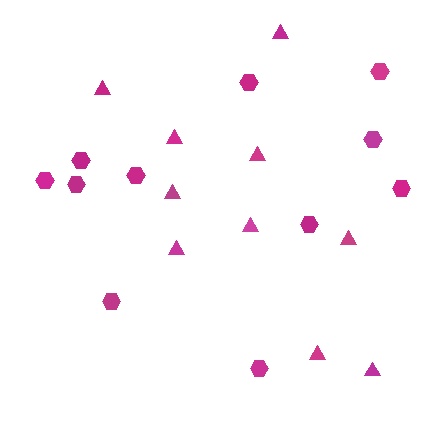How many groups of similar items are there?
There are 2 groups: one group of hexagons (11) and one group of triangles (10).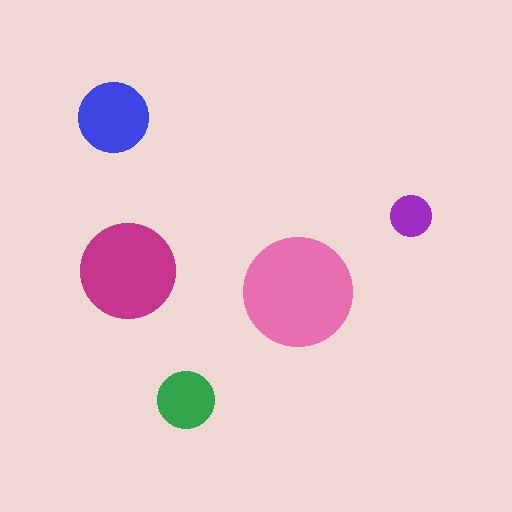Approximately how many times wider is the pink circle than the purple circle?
About 2.5 times wider.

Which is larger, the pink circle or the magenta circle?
The pink one.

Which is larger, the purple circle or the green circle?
The green one.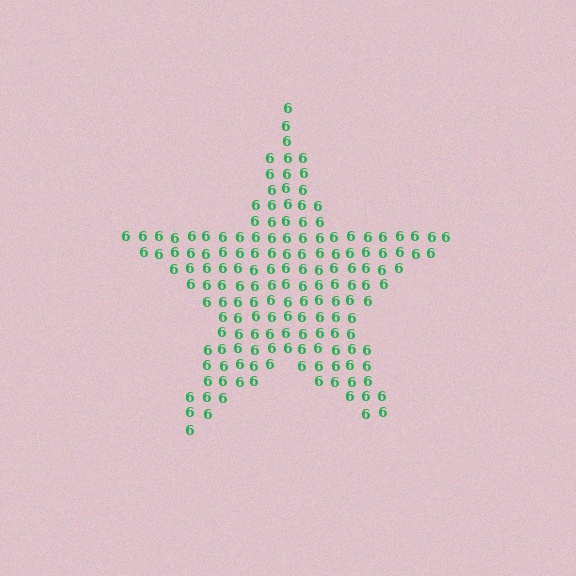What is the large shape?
The large shape is a star.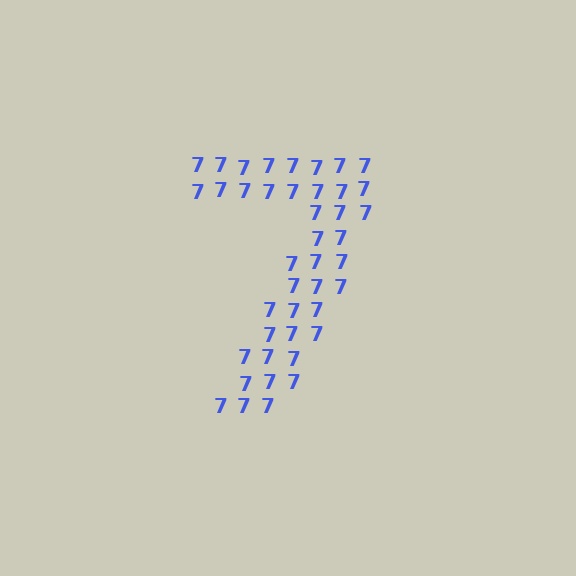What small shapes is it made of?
It is made of small digit 7's.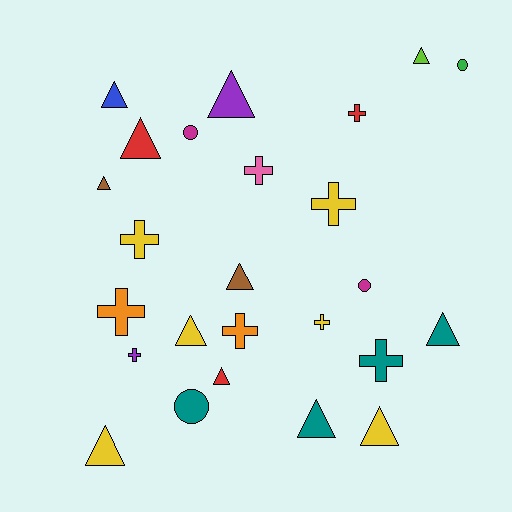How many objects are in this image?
There are 25 objects.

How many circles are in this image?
There are 4 circles.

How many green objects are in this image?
There is 1 green object.